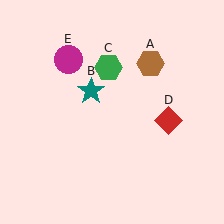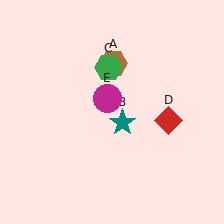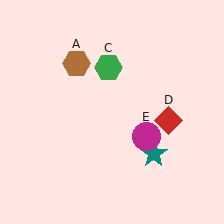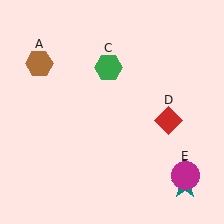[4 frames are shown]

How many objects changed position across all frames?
3 objects changed position: brown hexagon (object A), teal star (object B), magenta circle (object E).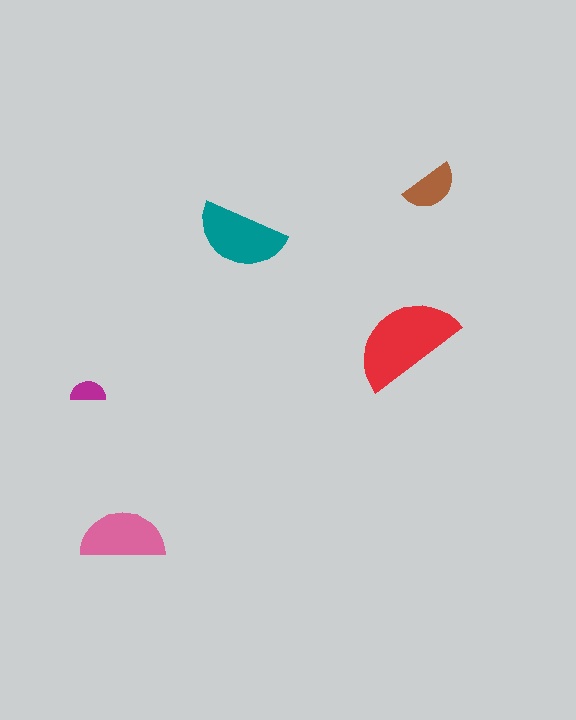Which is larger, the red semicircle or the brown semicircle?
The red one.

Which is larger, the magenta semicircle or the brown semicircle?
The brown one.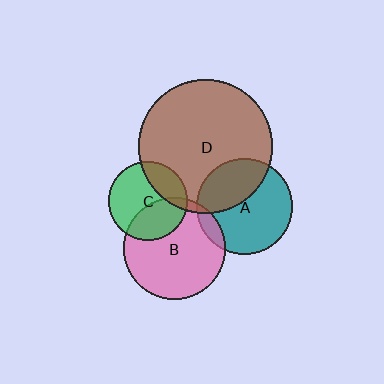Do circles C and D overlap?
Yes.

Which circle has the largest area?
Circle D (brown).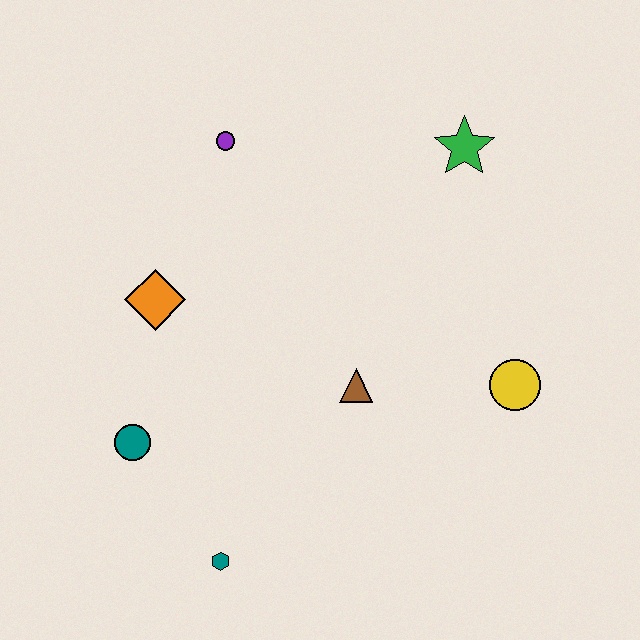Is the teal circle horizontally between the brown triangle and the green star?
No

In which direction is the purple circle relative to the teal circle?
The purple circle is above the teal circle.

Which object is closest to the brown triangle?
The yellow circle is closest to the brown triangle.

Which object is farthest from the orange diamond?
The yellow circle is farthest from the orange diamond.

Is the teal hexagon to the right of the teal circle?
Yes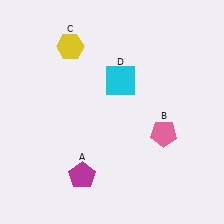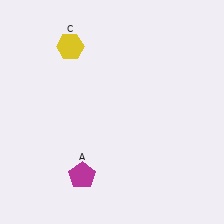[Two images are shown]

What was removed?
The pink pentagon (B), the cyan square (D) were removed in Image 2.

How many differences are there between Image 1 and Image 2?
There are 2 differences between the two images.